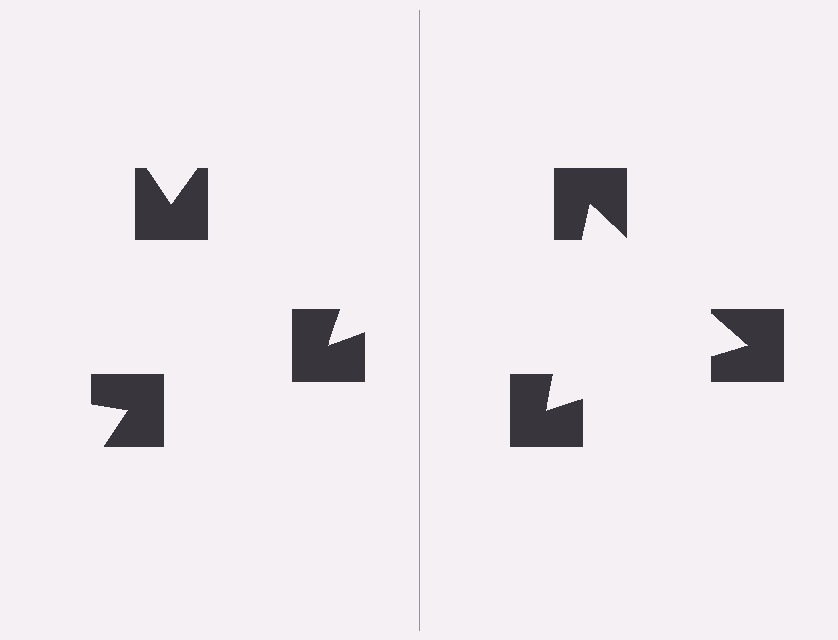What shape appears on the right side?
An illusory triangle.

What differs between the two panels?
The notched squares are positioned identically on both sides; only the wedge orientations differ. On the right they align to a triangle; on the left they are misaligned.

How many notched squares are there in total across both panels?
6 — 3 on each side.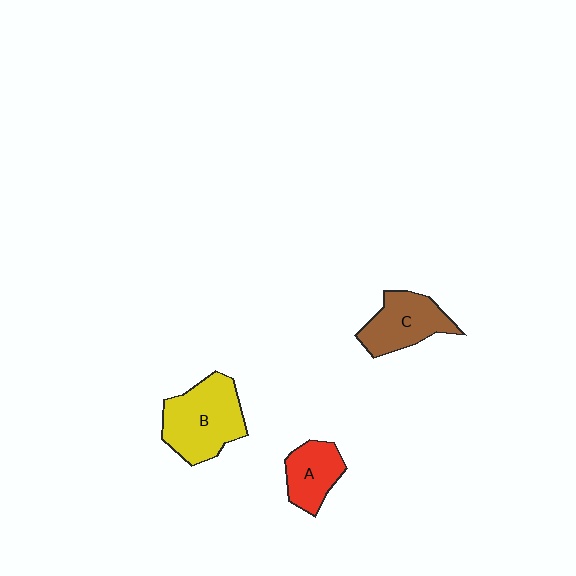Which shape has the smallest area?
Shape A (red).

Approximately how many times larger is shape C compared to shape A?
Approximately 1.3 times.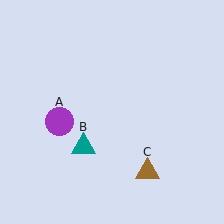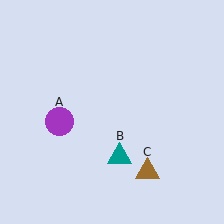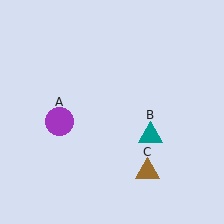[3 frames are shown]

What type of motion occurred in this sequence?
The teal triangle (object B) rotated counterclockwise around the center of the scene.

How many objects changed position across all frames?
1 object changed position: teal triangle (object B).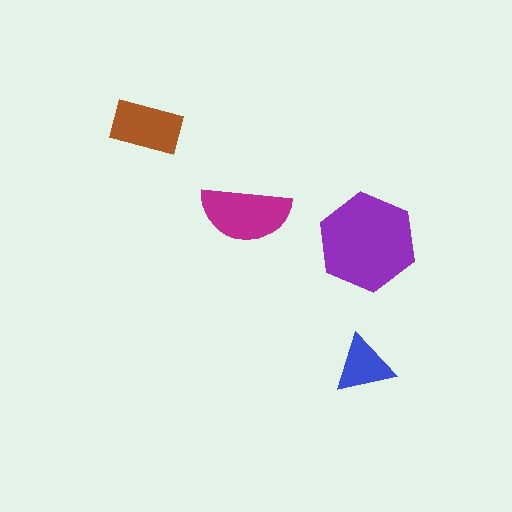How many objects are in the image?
There are 4 objects in the image.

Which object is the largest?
The purple hexagon.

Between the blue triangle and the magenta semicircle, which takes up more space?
The magenta semicircle.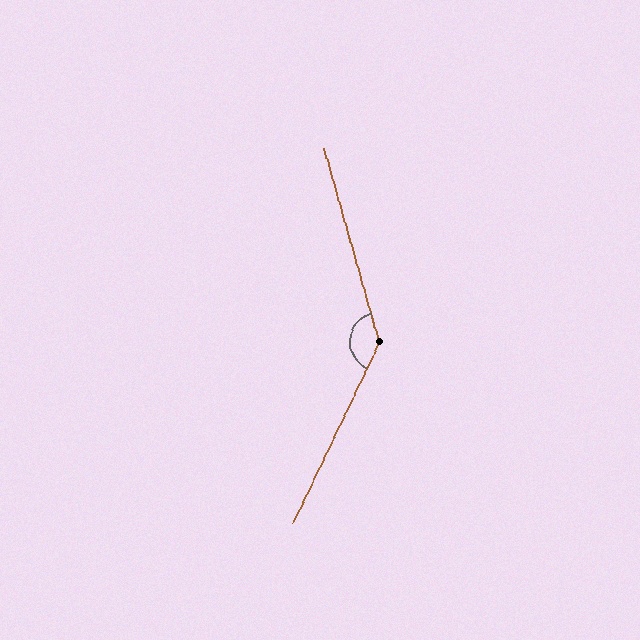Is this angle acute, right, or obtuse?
It is obtuse.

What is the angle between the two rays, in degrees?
Approximately 138 degrees.